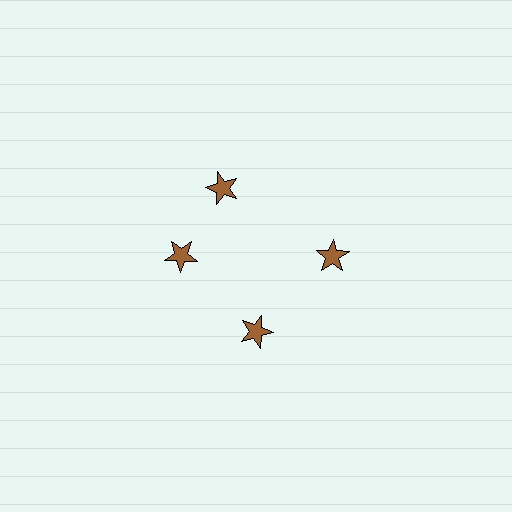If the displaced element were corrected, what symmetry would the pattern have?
It would have 4-fold rotational symmetry — the pattern would map onto itself every 90 degrees.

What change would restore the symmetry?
The symmetry would be restored by rotating it back into even spacing with its neighbors so that all 4 stars sit at equal angles and equal distance from the center.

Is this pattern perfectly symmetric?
No. The 4 brown stars are arranged in a ring, but one element near the 12 o'clock position is rotated out of alignment along the ring, breaking the 4-fold rotational symmetry.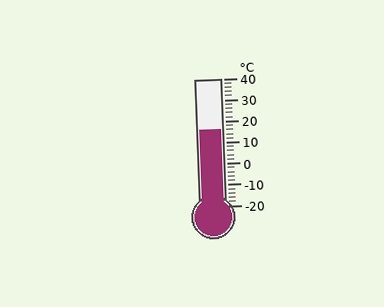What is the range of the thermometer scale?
The thermometer scale ranges from -20°C to 40°C.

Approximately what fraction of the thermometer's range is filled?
The thermometer is filled to approximately 60% of its range.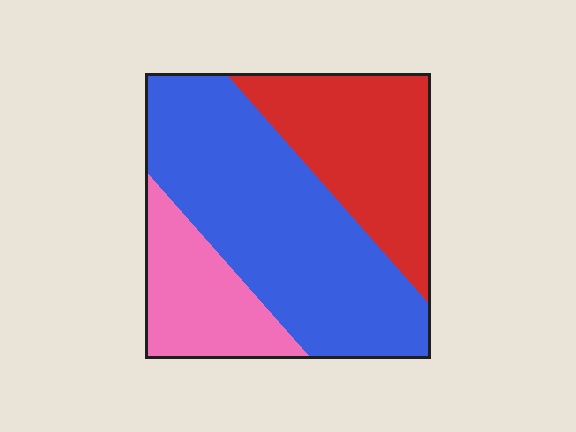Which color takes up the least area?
Pink, at roughly 20%.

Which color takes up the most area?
Blue, at roughly 50%.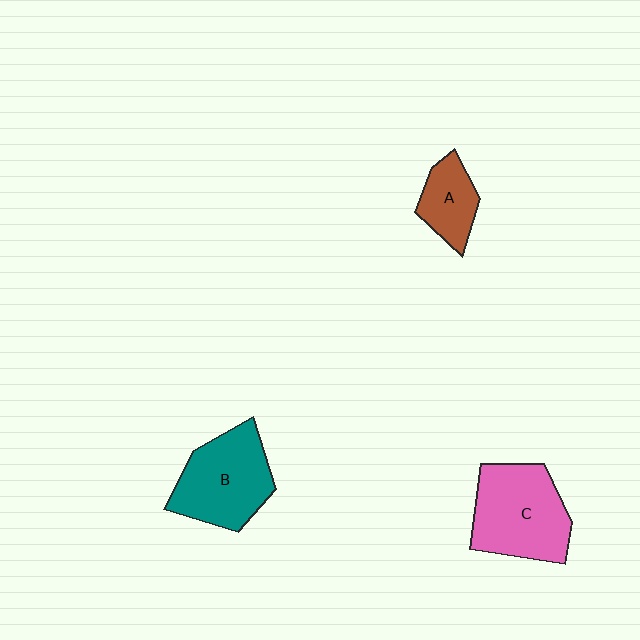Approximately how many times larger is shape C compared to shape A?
Approximately 2.0 times.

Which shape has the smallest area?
Shape A (brown).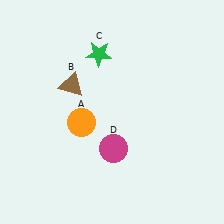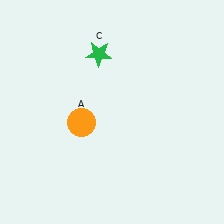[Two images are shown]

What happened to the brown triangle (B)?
The brown triangle (B) was removed in Image 2. It was in the top-left area of Image 1.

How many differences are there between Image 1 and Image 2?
There are 2 differences between the two images.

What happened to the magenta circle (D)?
The magenta circle (D) was removed in Image 2. It was in the bottom-right area of Image 1.